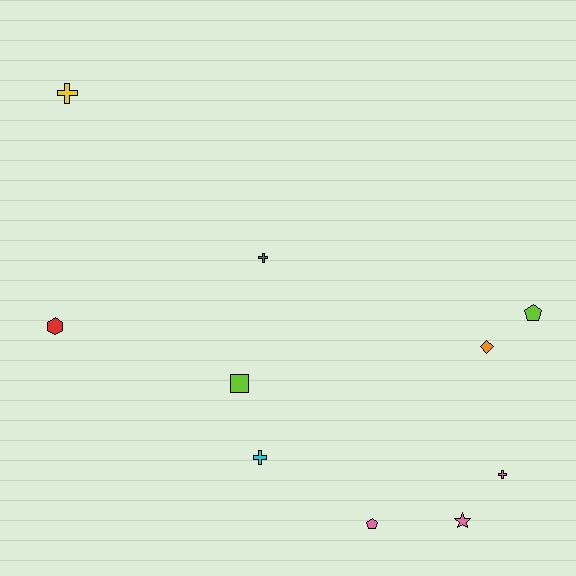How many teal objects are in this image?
There is 1 teal object.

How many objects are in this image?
There are 10 objects.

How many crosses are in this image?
There are 4 crosses.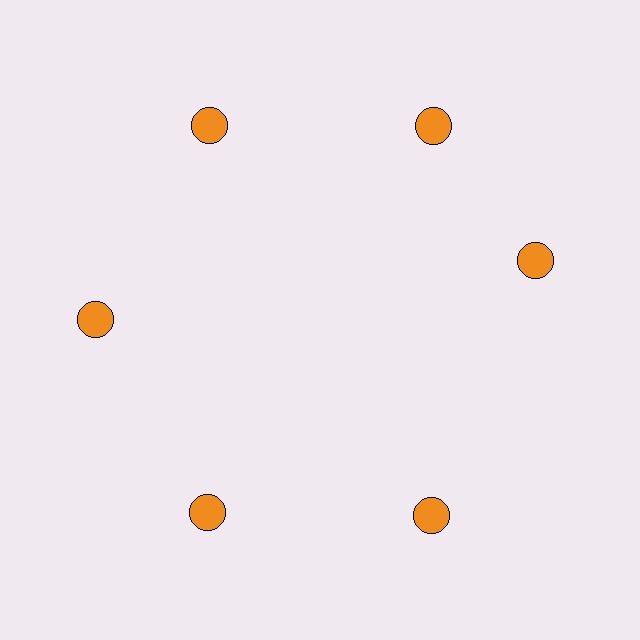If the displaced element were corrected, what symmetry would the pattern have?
It would have 6-fold rotational symmetry — the pattern would map onto itself every 60 degrees.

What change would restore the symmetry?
The symmetry would be restored by rotating it back into even spacing with its neighbors so that all 6 circles sit at equal angles and equal distance from the center.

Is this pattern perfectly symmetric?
No. The 6 orange circles are arranged in a ring, but one element near the 3 o'clock position is rotated out of alignment along the ring, breaking the 6-fold rotational symmetry.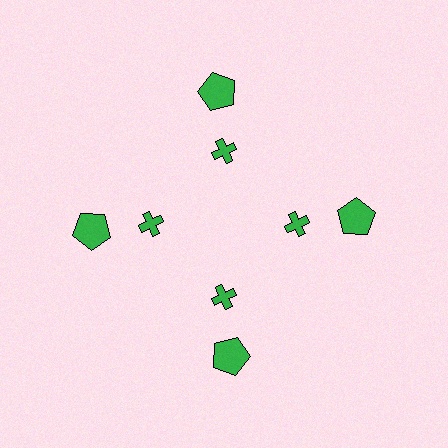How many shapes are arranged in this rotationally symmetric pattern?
There are 8 shapes, arranged in 4 groups of 2.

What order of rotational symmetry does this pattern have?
This pattern has 4-fold rotational symmetry.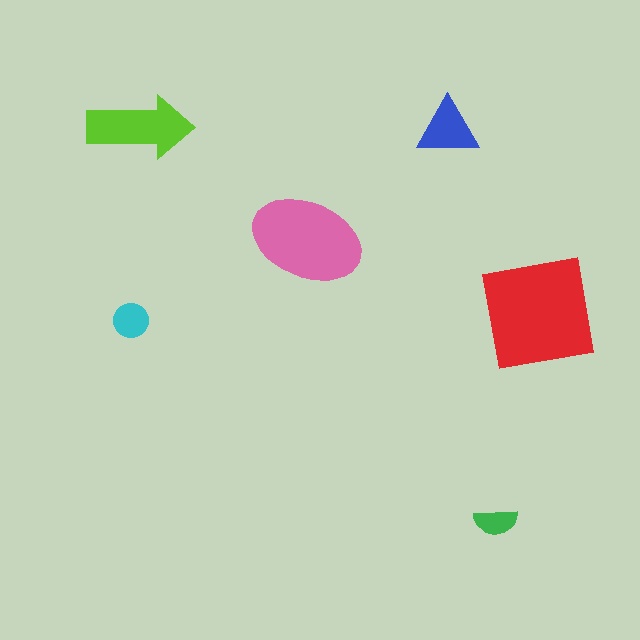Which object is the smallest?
The green semicircle.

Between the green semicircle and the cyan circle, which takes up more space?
The cyan circle.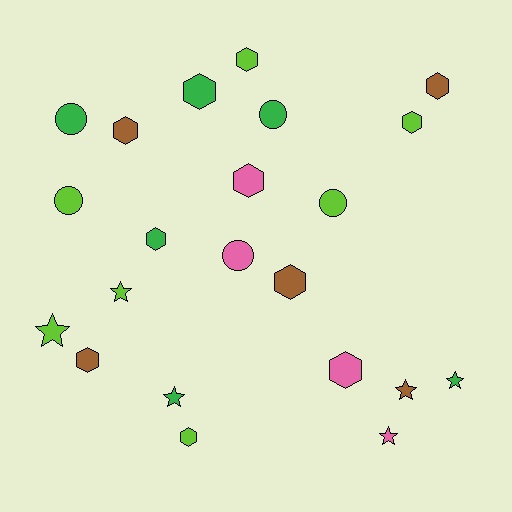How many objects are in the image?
There are 22 objects.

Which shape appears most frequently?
Hexagon, with 11 objects.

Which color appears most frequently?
Lime, with 7 objects.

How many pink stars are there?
There is 1 pink star.